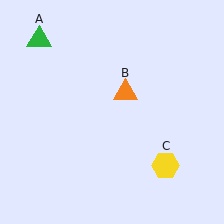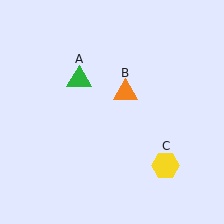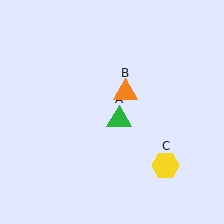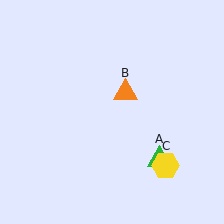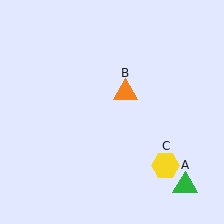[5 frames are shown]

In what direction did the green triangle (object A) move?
The green triangle (object A) moved down and to the right.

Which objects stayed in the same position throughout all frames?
Orange triangle (object B) and yellow hexagon (object C) remained stationary.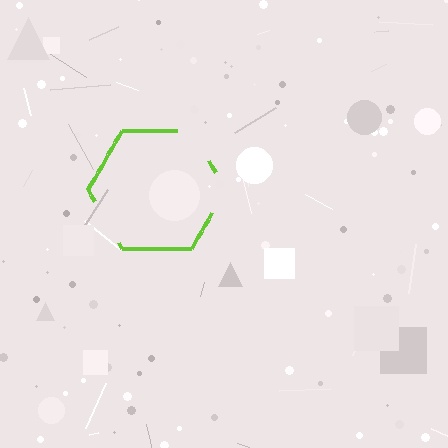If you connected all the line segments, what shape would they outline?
They would outline a hexagon.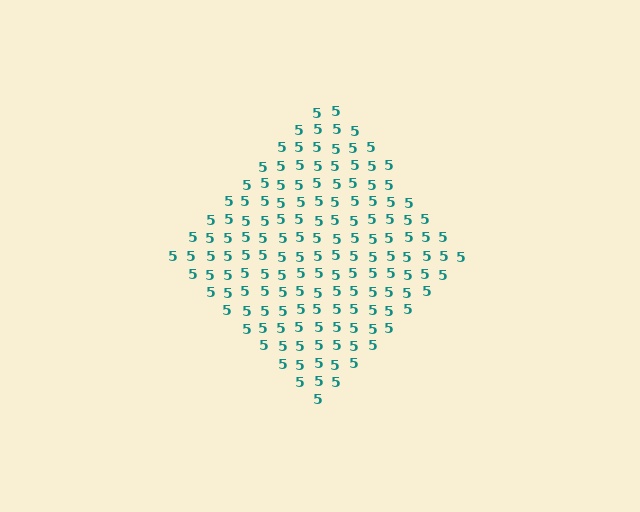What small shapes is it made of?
It is made of small digit 5's.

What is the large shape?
The large shape is a diamond.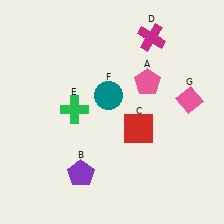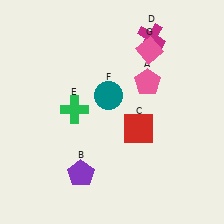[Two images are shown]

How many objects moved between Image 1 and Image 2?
1 object moved between the two images.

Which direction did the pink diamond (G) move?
The pink diamond (G) moved up.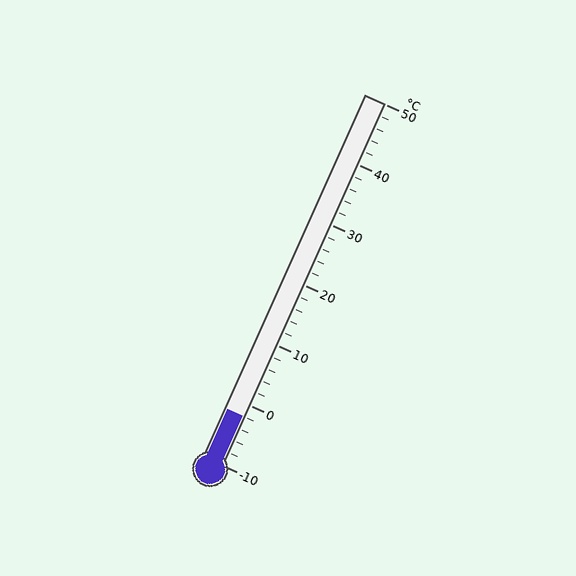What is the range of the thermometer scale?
The thermometer scale ranges from -10°C to 50°C.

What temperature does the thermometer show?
The thermometer shows approximately -2°C.